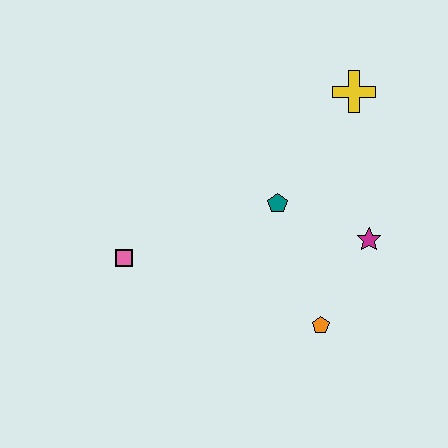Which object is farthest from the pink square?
The yellow cross is farthest from the pink square.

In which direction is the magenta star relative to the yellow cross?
The magenta star is below the yellow cross.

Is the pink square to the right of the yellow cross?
No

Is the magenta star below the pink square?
No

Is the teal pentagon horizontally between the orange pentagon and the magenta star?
No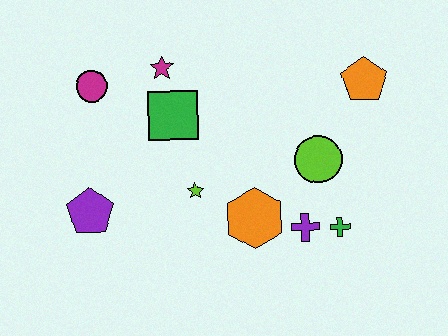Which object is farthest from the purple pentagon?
The orange pentagon is farthest from the purple pentagon.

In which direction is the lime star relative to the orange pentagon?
The lime star is to the left of the orange pentagon.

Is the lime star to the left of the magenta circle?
No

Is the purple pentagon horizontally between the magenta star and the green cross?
No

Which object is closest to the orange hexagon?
The purple cross is closest to the orange hexagon.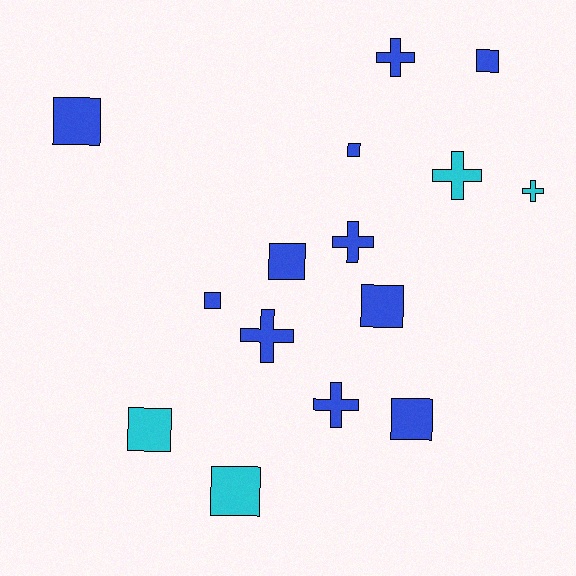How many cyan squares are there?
There are 2 cyan squares.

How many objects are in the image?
There are 15 objects.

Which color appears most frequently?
Blue, with 11 objects.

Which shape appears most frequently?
Square, with 9 objects.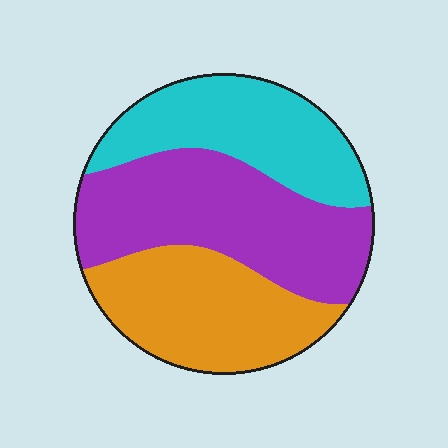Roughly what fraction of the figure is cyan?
Cyan covers 29% of the figure.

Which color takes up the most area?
Purple, at roughly 40%.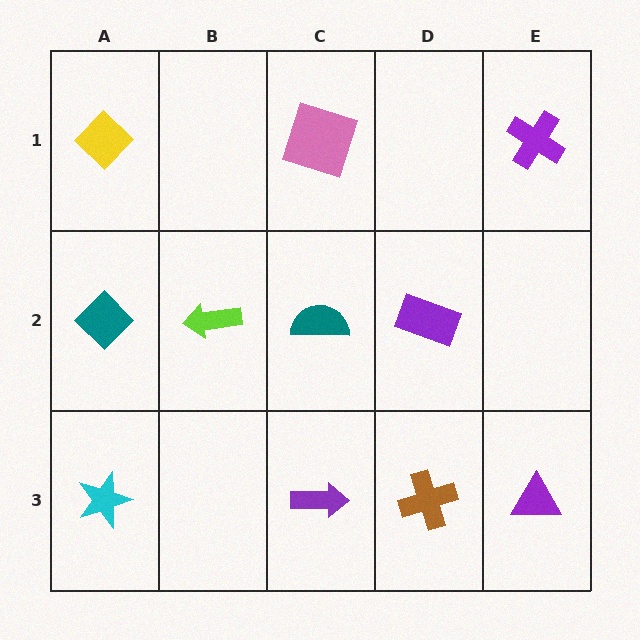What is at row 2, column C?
A teal semicircle.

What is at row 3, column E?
A purple triangle.